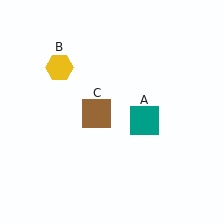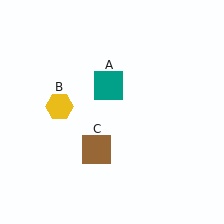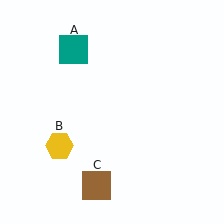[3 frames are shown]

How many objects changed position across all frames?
3 objects changed position: teal square (object A), yellow hexagon (object B), brown square (object C).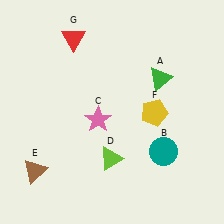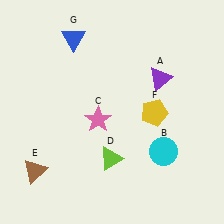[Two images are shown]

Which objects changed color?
A changed from green to purple. B changed from teal to cyan. G changed from red to blue.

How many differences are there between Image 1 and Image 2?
There are 3 differences between the two images.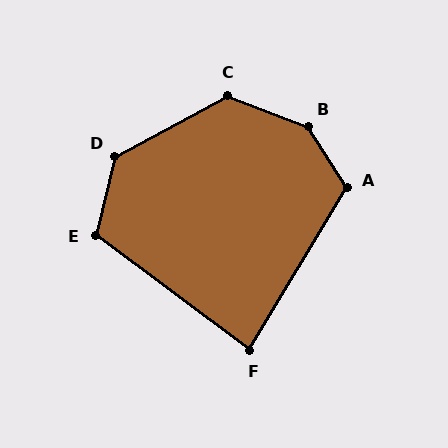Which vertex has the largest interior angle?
B, at approximately 144 degrees.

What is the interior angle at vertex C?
Approximately 130 degrees (obtuse).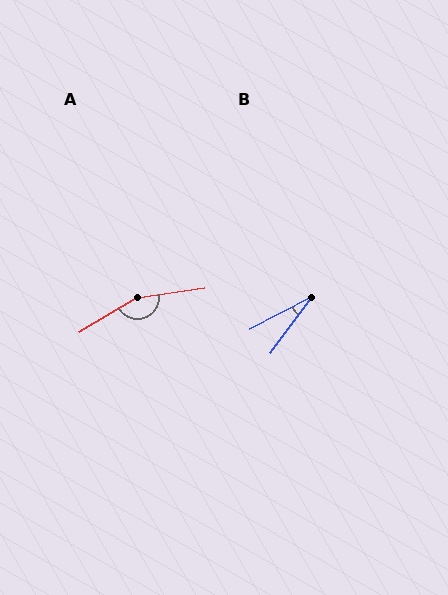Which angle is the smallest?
B, at approximately 26 degrees.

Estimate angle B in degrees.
Approximately 26 degrees.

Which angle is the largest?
A, at approximately 158 degrees.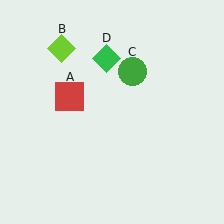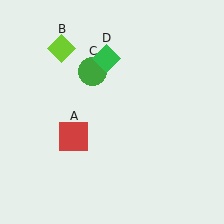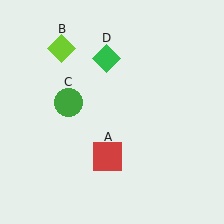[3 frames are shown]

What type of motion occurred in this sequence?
The red square (object A), green circle (object C) rotated counterclockwise around the center of the scene.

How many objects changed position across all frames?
2 objects changed position: red square (object A), green circle (object C).